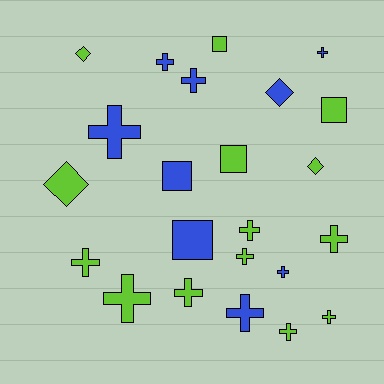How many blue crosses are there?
There are 6 blue crosses.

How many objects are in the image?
There are 23 objects.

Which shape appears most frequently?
Cross, with 14 objects.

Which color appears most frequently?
Lime, with 14 objects.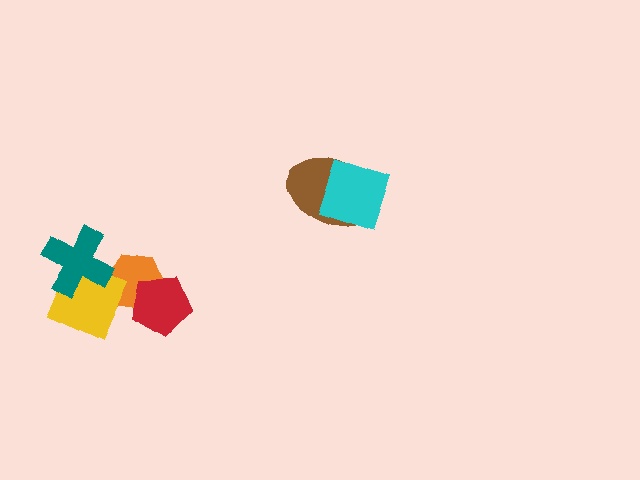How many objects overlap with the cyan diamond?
1 object overlaps with the cyan diamond.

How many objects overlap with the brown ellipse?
1 object overlaps with the brown ellipse.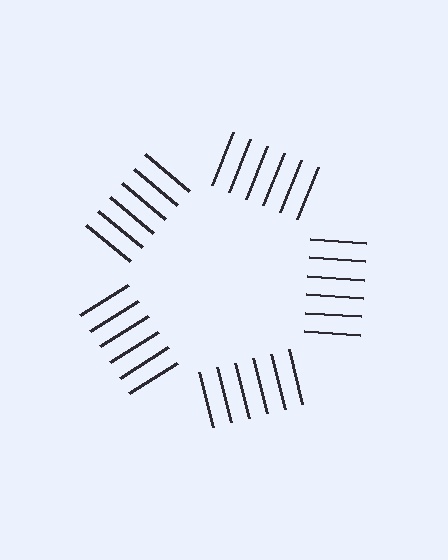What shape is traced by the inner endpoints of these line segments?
An illusory pentagon — the line segments terminate on its edges but no continuous stroke is drawn.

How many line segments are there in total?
30 — 6 along each of the 5 edges.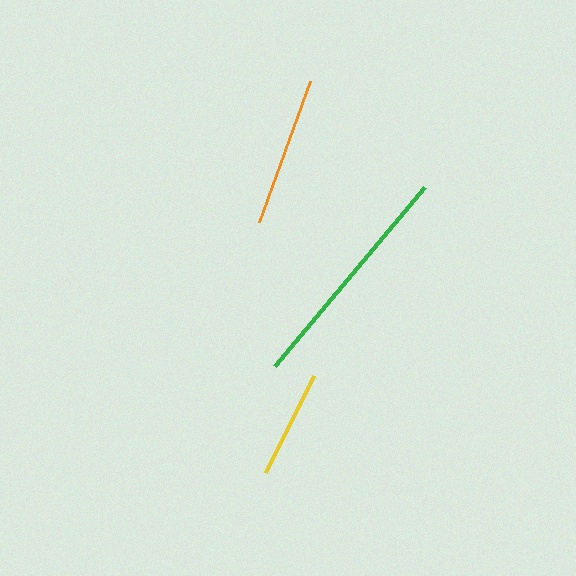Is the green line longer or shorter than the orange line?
The green line is longer than the orange line.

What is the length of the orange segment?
The orange segment is approximately 150 pixels long.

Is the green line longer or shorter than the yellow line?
The green line is longer than the yellow line.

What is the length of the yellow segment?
The yellow segment is approximately 108 pixels long.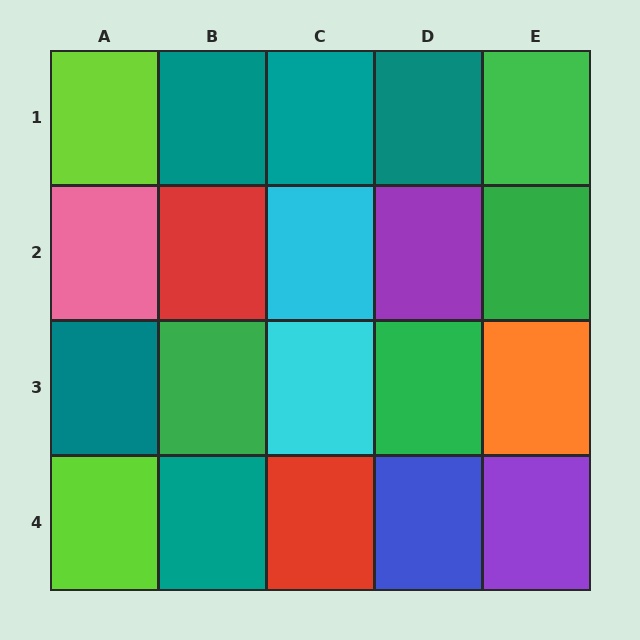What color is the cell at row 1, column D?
Teal.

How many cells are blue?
1 cell is blue.